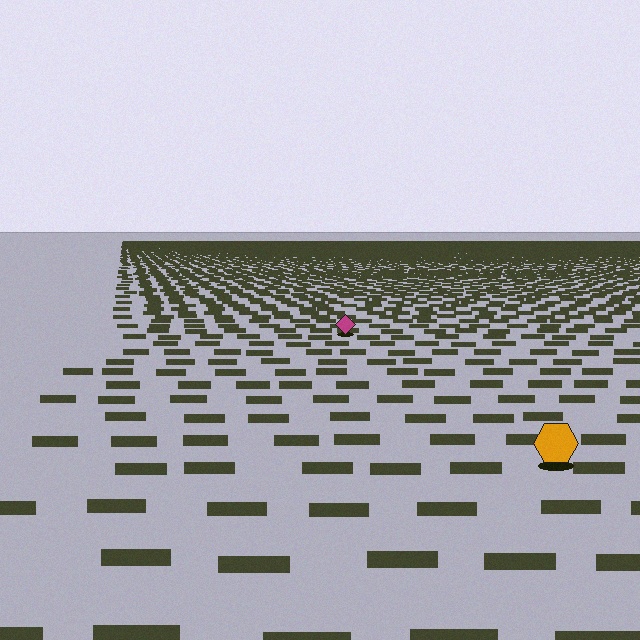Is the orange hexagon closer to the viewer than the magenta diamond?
Yes. The orange hexagon is closer — you can tell from the texture gradient: the ground texture is coarser near it.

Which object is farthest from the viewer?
The magenta diamond is farthest from the viewer. It appears smaller and the ground texture around it is denser.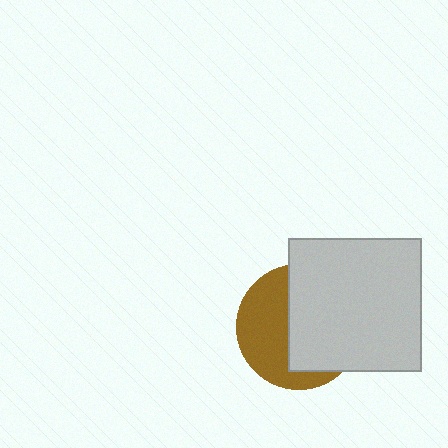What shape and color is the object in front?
The object in front is a light gray square.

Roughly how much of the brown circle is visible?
A small part of it is visible (roughly 45%).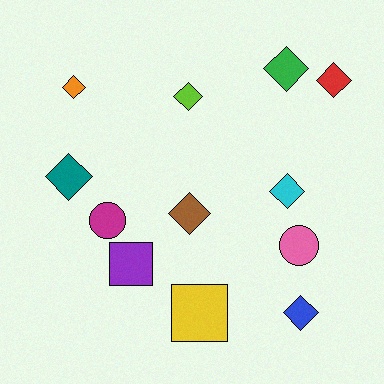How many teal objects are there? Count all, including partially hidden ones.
There is 1 teal object.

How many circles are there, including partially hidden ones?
There are 2 circles.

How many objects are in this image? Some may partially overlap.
There are 12 objects.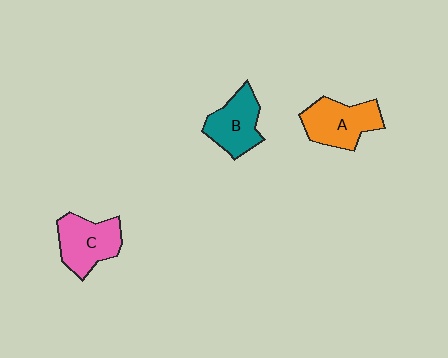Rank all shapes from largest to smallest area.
From largest to smallest: A (orange), C (pink), B (teal).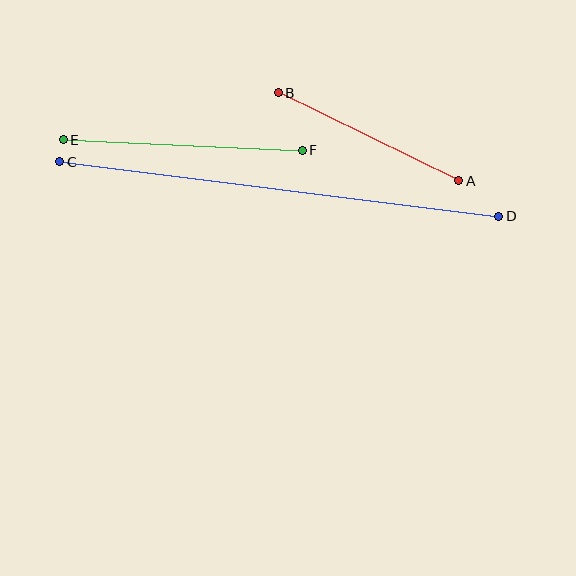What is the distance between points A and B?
The distance is approximately 201 pixels.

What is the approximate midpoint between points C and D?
The midpoint is at approximately (279, 189) pixels.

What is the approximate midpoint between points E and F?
The midpoint is at approximately (183, 145) pixels.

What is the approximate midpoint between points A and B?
The midpoint is at approximately (369, 137) pixels.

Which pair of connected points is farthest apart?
Points C and D are farthest apart.